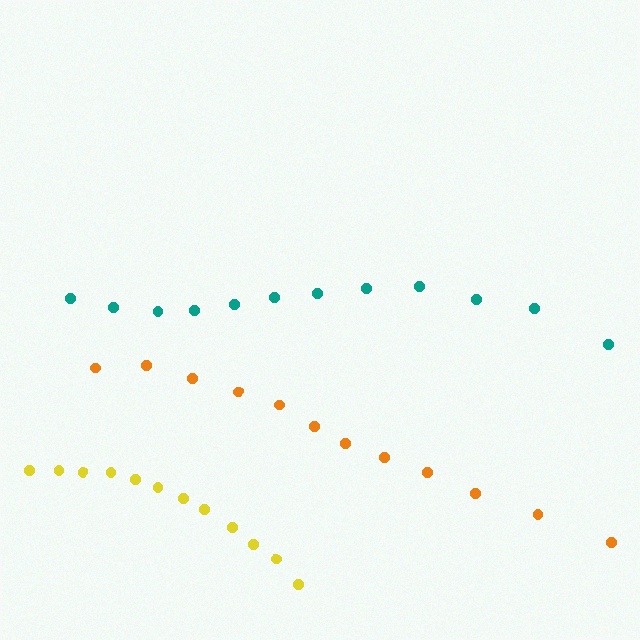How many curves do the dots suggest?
There are 3 distinct paths.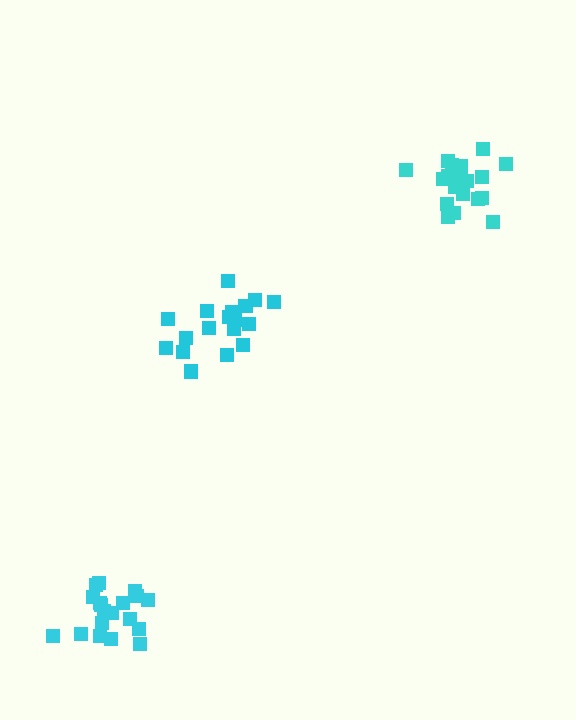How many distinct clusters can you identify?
There are 3 distinct clusters.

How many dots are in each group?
Group 1: 19 dots, Group 2: 18 dots, Group 3: 21 dots (58 total).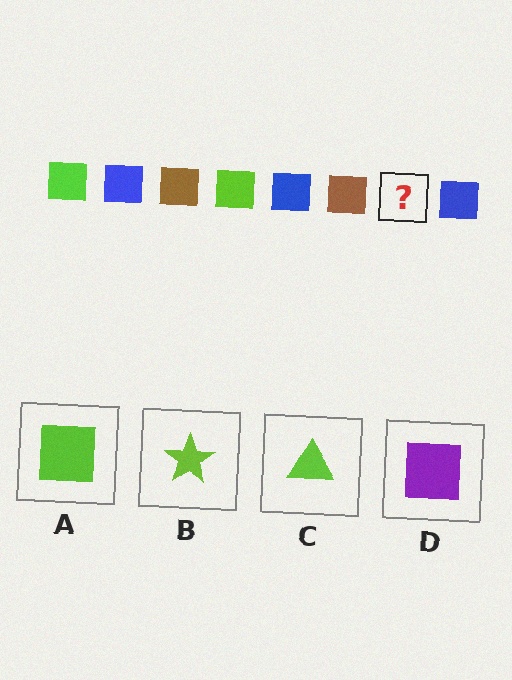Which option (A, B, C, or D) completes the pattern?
A.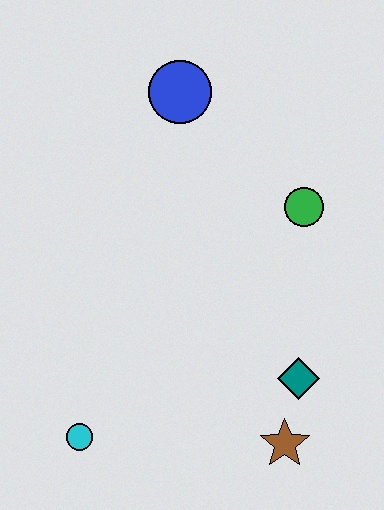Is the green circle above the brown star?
Yes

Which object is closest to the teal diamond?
The brown star is closest to the teal diamond.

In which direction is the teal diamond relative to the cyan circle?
The teal diamond is to the right of the cyan circle.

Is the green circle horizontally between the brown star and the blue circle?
No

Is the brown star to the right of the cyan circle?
Yes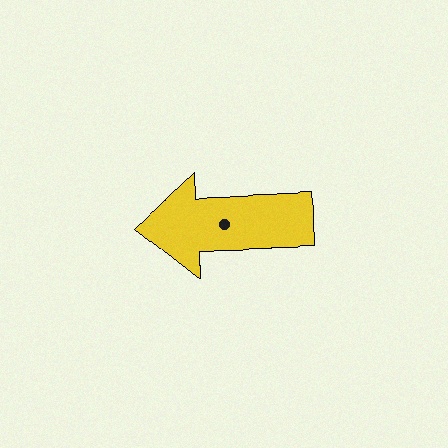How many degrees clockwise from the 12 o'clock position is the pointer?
Approximately 268 degrees.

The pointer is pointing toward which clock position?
Roughly 9 o'clock.